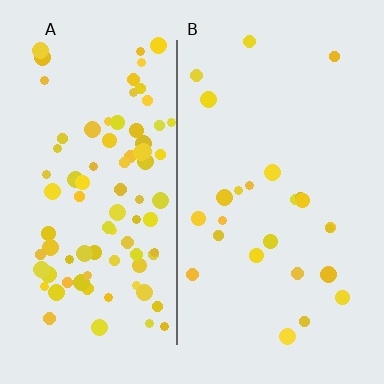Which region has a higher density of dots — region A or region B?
A (the left).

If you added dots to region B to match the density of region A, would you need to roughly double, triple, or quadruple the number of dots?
Approximately triple.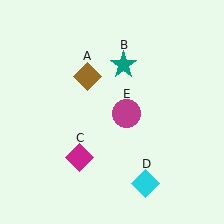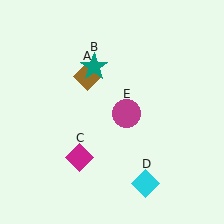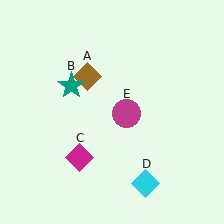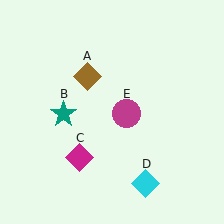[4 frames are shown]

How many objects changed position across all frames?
1 object changed position: teal star (object B).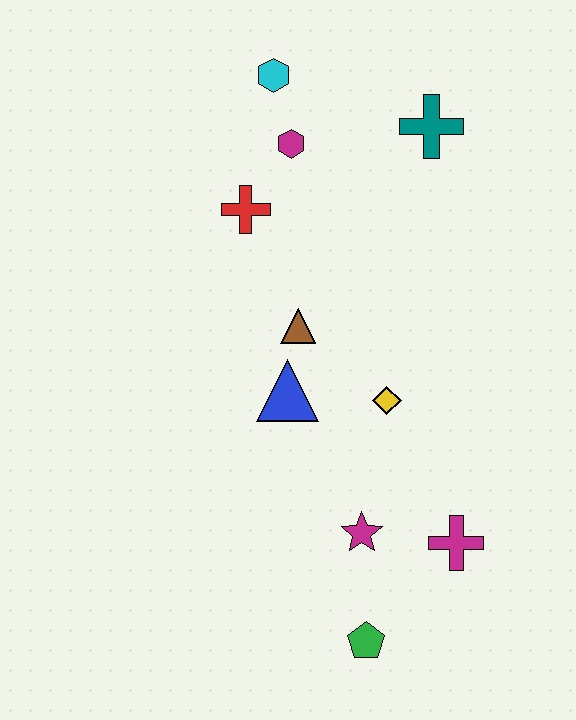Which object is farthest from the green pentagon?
The cyan hexagon is farthest from the green pentagon.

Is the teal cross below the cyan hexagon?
Yes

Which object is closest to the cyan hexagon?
The magenta hexagon is closest to the cyan hexagon.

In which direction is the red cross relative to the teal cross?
The red cross is to the left of the teal cross.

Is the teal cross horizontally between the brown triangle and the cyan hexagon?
No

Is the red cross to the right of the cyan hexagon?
No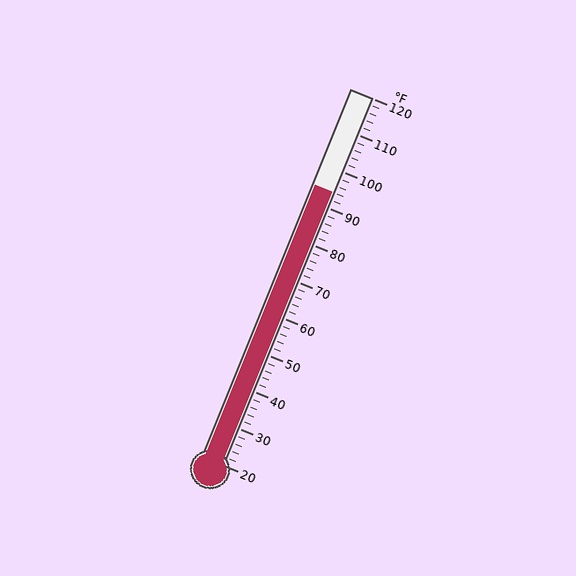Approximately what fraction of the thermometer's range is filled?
The thermometer is filled to approximately 75% of its range.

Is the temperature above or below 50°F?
The temperature is above 50°F.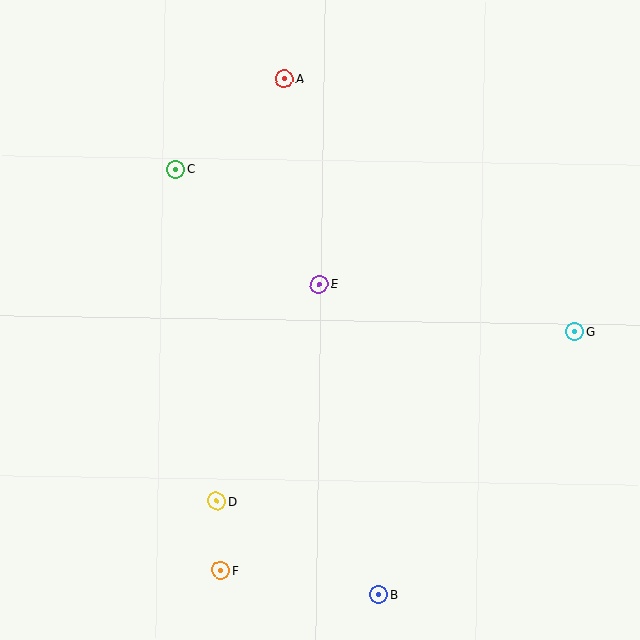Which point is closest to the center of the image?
Point E at (319, 284) is closest to the center.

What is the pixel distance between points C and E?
The distance between C and E is 184 pixels.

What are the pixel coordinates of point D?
Point D is at (217, 501).